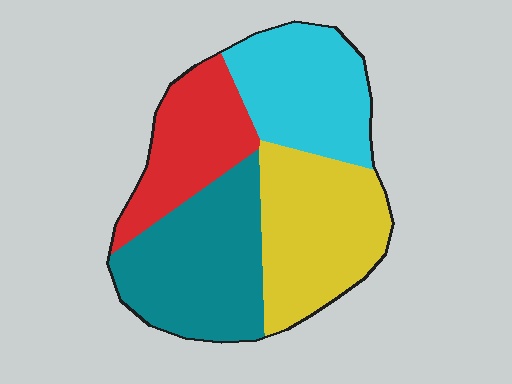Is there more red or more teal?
Teal.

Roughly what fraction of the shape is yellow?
Yellow takes up about one quarter (1/4) of the shape.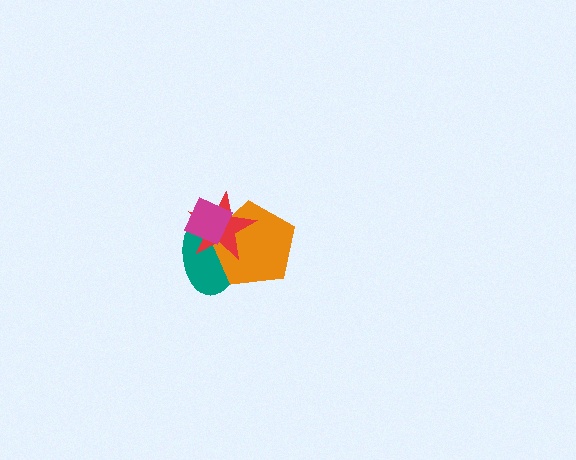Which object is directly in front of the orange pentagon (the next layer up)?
The red star is directly in front of the orange pentagon.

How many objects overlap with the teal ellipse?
3 objects overlap with the teal ellipse.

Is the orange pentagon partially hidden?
Yes, it is partially covered by another shape.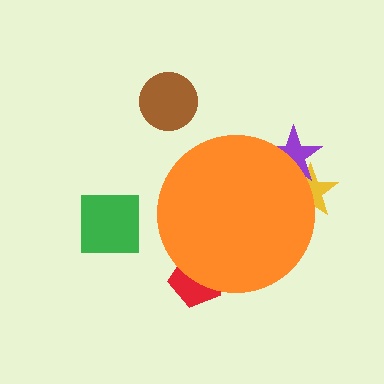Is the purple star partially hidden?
Yes, the purple star is partially hidden behind the orange circle.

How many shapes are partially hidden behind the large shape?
3 shapes are partially hidden.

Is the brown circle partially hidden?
No, the brown circle is fully visible.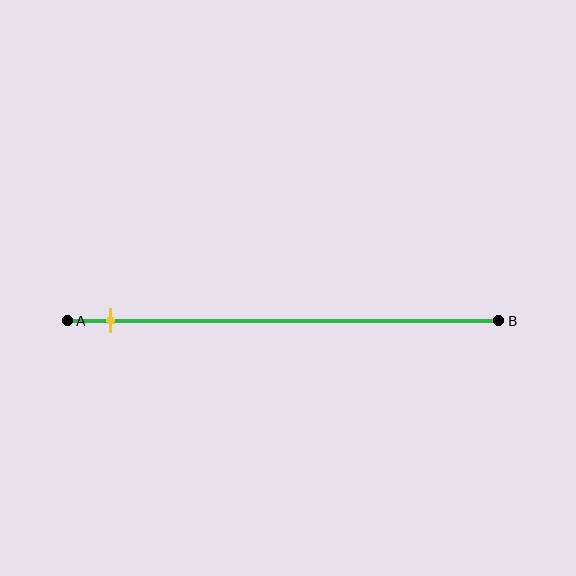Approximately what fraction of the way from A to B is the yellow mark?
The yellow mark is approximately 10% of the way from A to B.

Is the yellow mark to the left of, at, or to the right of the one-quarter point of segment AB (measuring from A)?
The yellow mark is to the left of the one-quarter point of segment AB.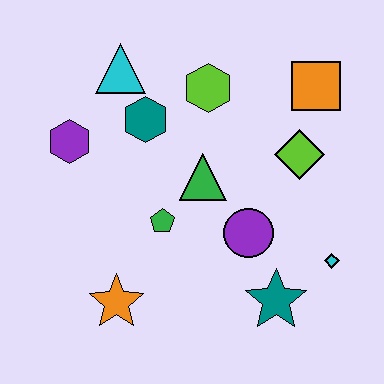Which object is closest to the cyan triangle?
The teal hexagon is closest to the cyan triangle.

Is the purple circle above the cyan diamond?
Yes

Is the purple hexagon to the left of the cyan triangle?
Yes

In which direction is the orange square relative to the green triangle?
The orange square is to the right of the green triangle.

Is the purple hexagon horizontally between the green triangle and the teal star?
No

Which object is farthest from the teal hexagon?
The cyan diamond is farthest from the teal hexagon.